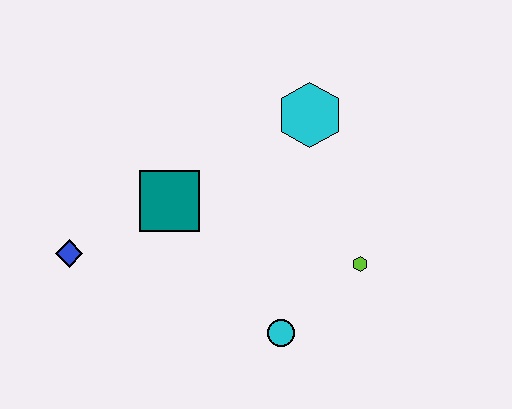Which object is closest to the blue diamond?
The teal square is closest to the blue diamond.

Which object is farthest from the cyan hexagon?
The blue diamond is farthest from the cyan hexagon.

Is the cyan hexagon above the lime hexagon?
Yes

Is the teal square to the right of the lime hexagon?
No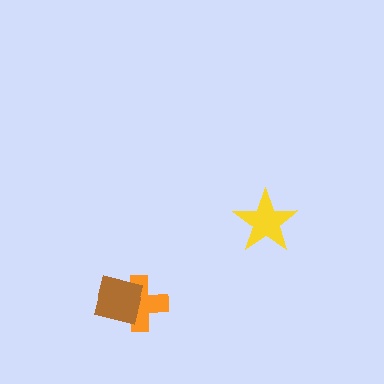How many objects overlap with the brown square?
1 object overlaps with the brown square.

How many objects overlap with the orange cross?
1 object overlaps with the orange cross.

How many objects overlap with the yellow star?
0 objects overlap with the yellow star.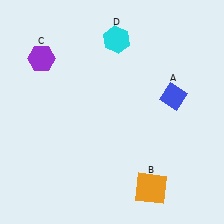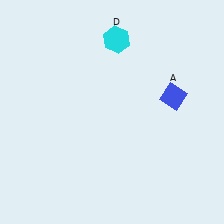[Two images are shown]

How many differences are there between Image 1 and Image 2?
There are 2 differences between the two images.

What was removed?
The orange square (B), the purple hexagon (C) were removed in Image 2.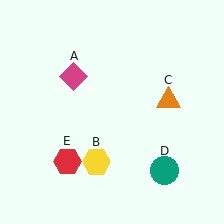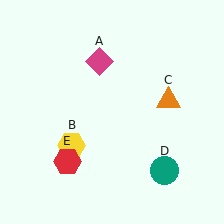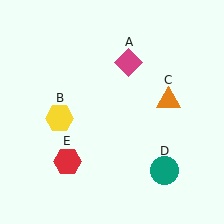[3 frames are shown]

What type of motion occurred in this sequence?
The magenta diamond (object A), yellow hexagon (object B) rotated clockwise around the center of the scene.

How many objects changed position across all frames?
2 objects changed position: magenta diamond (object A), yellow hexagon (object B).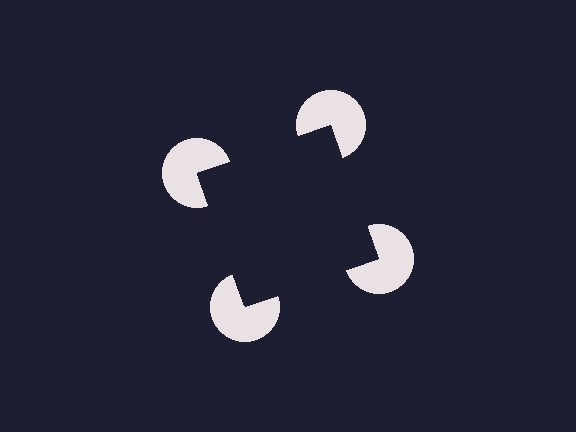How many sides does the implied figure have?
4 sides.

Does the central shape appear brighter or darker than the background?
It typically appears slightly darker than the background, even though no actual brightness change is drawn.